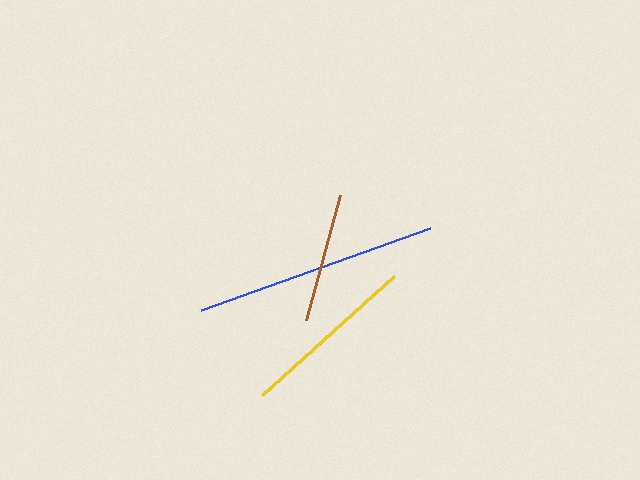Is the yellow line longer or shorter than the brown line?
The yellow line is longer than the brown line.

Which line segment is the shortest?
The brown line is the shortest at approximately 130 pixels.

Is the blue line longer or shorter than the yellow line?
The blue line is longer than the yellow line.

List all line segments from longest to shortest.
From longest to shortest: blue, yellow, brown.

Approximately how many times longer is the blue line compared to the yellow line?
The blue line is approximately 1.4 times the length of the yellow line.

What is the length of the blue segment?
The blue segment is approximately 243 pixels long.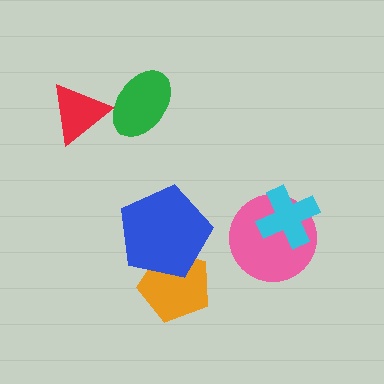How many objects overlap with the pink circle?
1 object overlaps with the pink circle.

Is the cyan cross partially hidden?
No, no other shape covers it.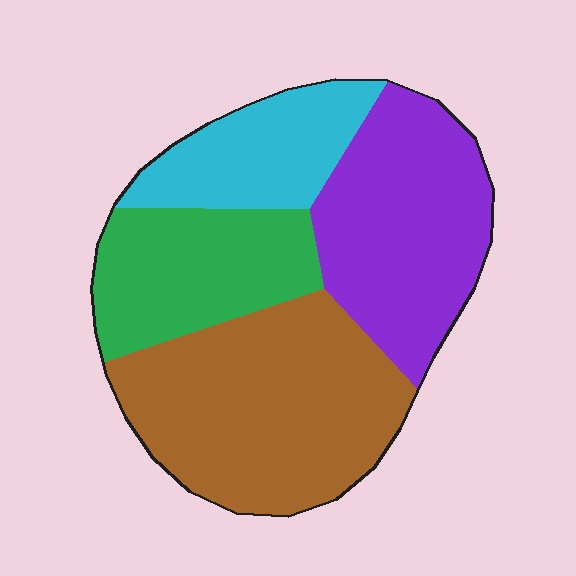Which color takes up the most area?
Brown, at roughly 35%.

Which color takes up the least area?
Cyan, at roughly 15%.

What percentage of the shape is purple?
Purple covers 28% of the shape.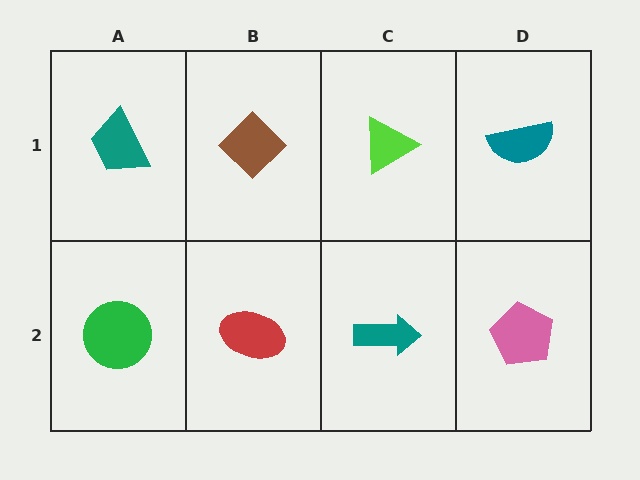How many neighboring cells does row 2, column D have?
2.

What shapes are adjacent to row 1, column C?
A teal arrow (row 2, column C), a brown diamond (row 1, column B), a teal semicircle (row 1, column D).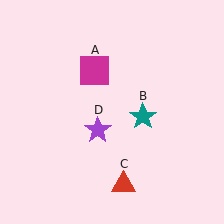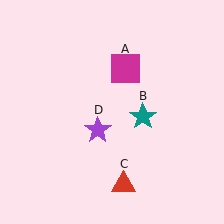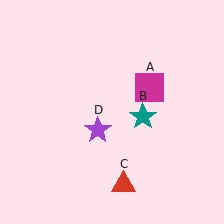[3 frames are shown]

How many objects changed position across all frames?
1 object changed position: magenta square (object A).